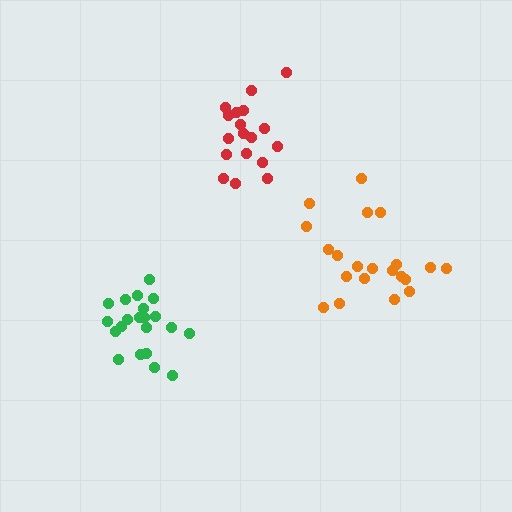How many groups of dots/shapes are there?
There are 3 groups.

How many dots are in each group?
Group 1: 21 dots, Group 2: 21 dots, Group 3: 19 dots (61 total).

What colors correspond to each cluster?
The clusters are colored: green, orange, red.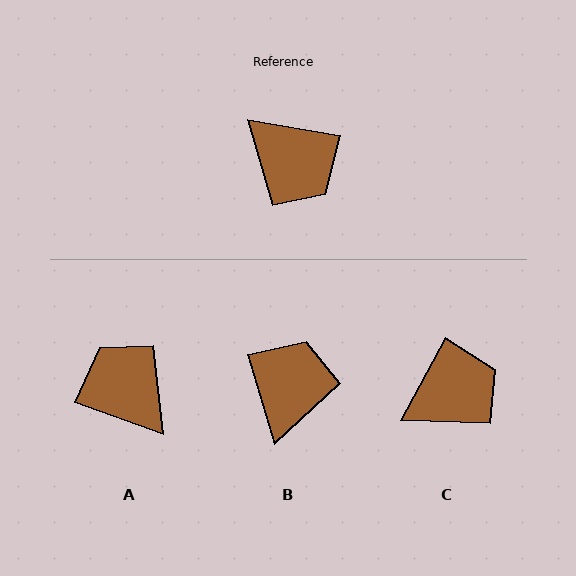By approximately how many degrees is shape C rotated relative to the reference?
Approximately 72 degrees counter-clockwise.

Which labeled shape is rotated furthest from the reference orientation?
A, about 170 degrees away.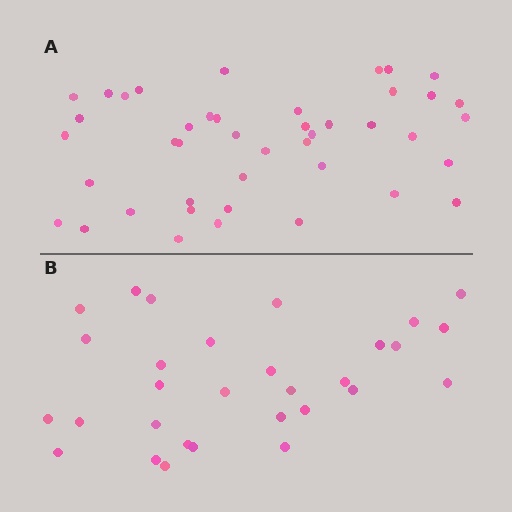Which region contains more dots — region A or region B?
Region A (the top region) has more dots.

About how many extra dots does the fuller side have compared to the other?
Region A has approximately 15 more dots than region B.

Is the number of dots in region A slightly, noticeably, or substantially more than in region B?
Region A has noticeably more, but not dramatically so. The ratio is roughly 1.4 to 1.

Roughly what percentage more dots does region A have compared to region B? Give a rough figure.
About 45% more.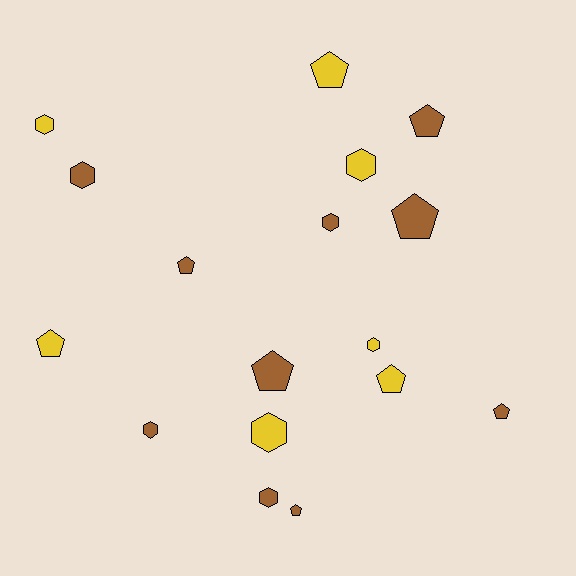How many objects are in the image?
There are 17 objects.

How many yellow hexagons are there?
There are 4 yellow hexagons.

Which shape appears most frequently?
Pentagon, with 9 objects.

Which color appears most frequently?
Brown, with 10 objects.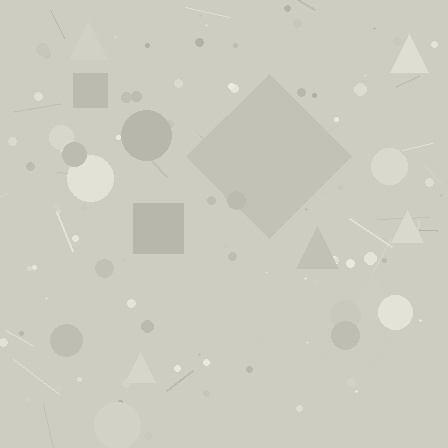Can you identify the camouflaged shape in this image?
The camouflaged shape is a diamond.